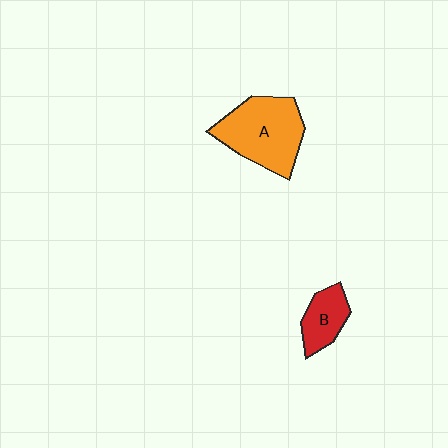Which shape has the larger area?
Shape A (orange).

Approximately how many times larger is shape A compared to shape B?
Approximately 2.2 times.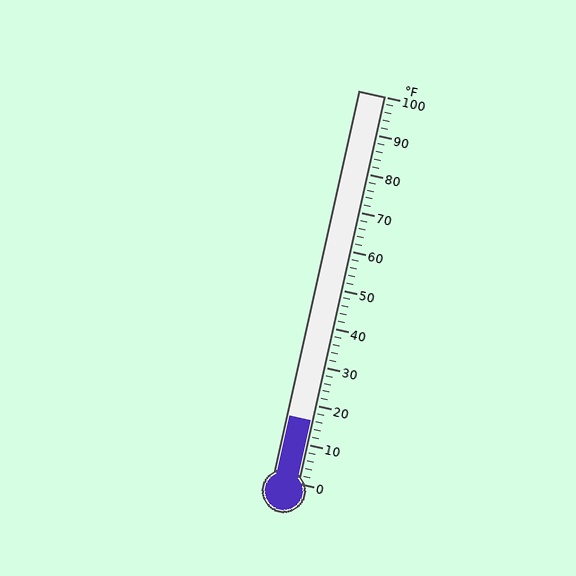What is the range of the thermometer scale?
The thermometer scale ranges from 0°F to 100°F.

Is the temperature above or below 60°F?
The temperature is below 60°F.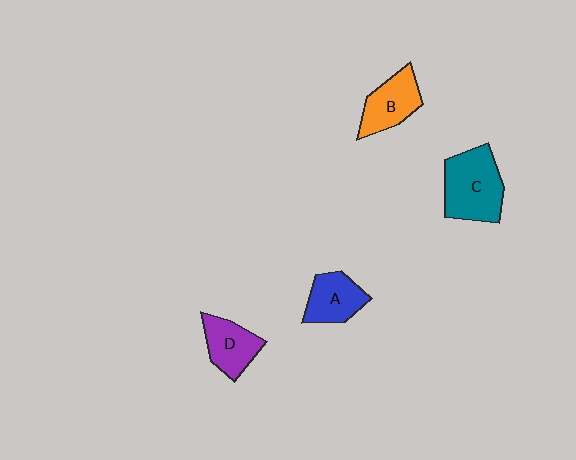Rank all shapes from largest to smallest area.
From largest to smallest: C (teal), B (orange), D (purple), A (blue).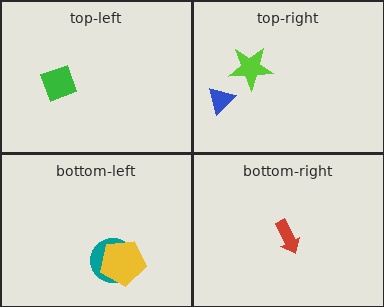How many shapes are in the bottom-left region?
2.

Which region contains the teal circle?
The bottom-left region.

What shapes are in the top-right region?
The lime star, the blue triangle.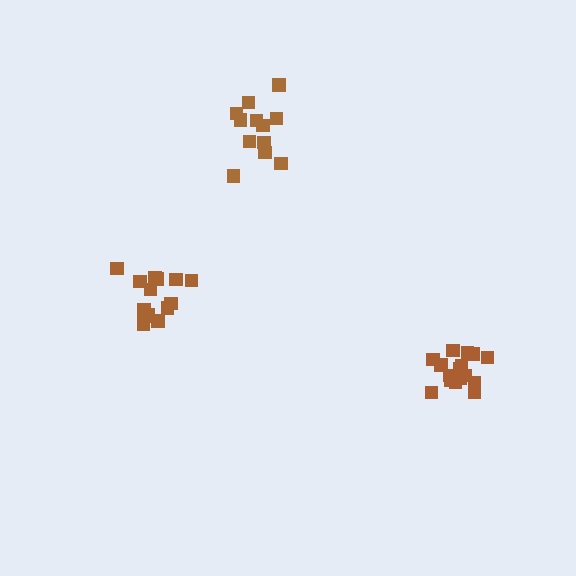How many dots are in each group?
Group 1: 16 dots, Group 2: 12 dots, Group 3: 14 dots (42 total).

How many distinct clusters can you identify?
There are 3 distinct clusters.